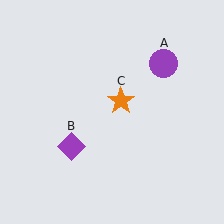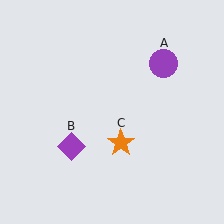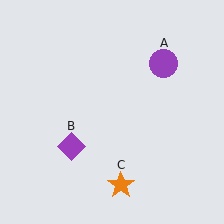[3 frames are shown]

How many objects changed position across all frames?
1 object changed position: orange star (object C).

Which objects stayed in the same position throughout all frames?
Purple circle (object A) and purple diamond (object B) remained stationary.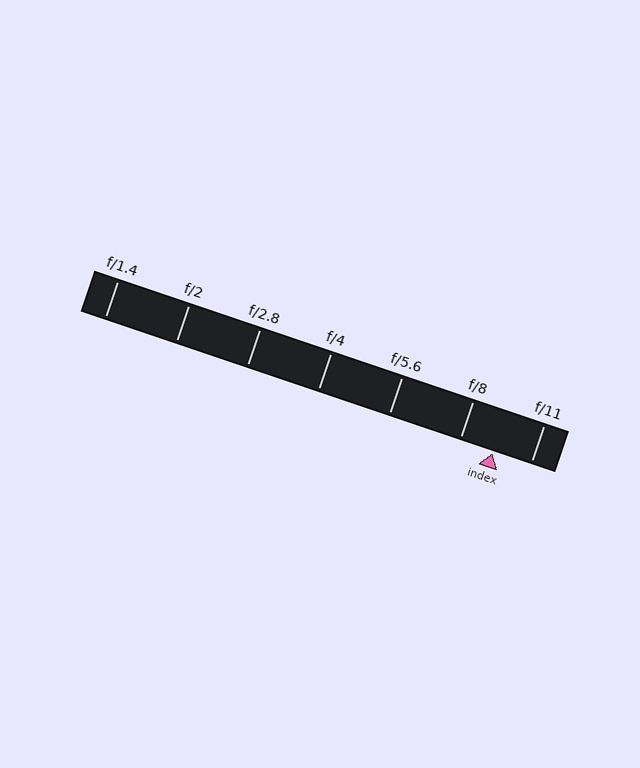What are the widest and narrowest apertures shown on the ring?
The widest aperture shown is f/1.4 and the narrowest is f/11.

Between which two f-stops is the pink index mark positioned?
The index mark is between f/8 and f/11.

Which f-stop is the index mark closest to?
The index mark is closest to f/8.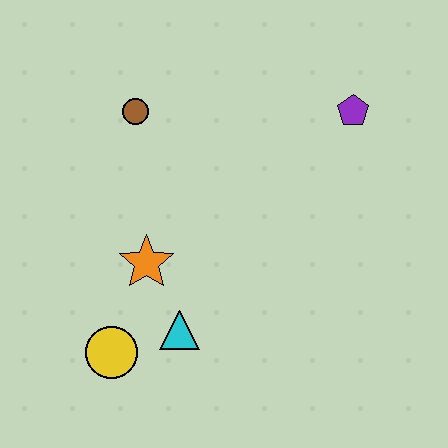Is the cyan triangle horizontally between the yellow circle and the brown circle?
No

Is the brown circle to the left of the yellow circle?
No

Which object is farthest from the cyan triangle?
The purple pentagon is farthest from the cyan triangle.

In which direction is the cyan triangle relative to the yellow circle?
The cyan triangle is to the right of the yellow circle.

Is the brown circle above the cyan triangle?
Yes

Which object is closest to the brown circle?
The orange star is closest to the brown circle.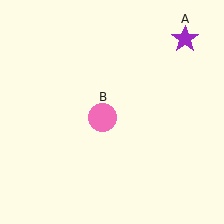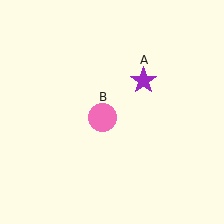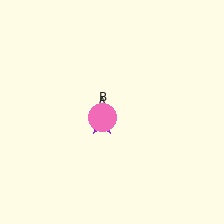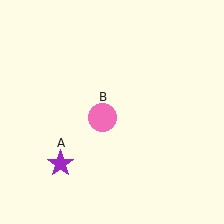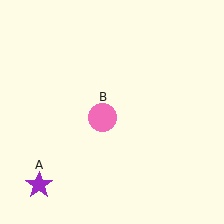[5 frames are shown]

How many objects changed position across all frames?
1 object changed position: purple star (object A).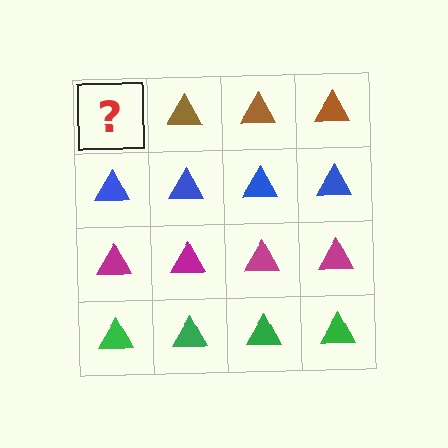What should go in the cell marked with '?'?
The missing cell should contain a brown triangle.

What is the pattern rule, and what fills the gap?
The rule is that each row has a consistent color. The gap should be filled with a brown triangle.